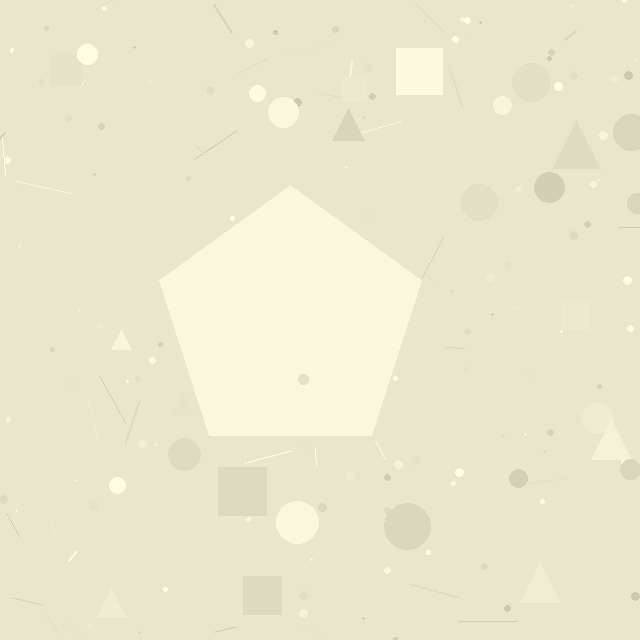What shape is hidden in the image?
A pentagon is hidden in the image.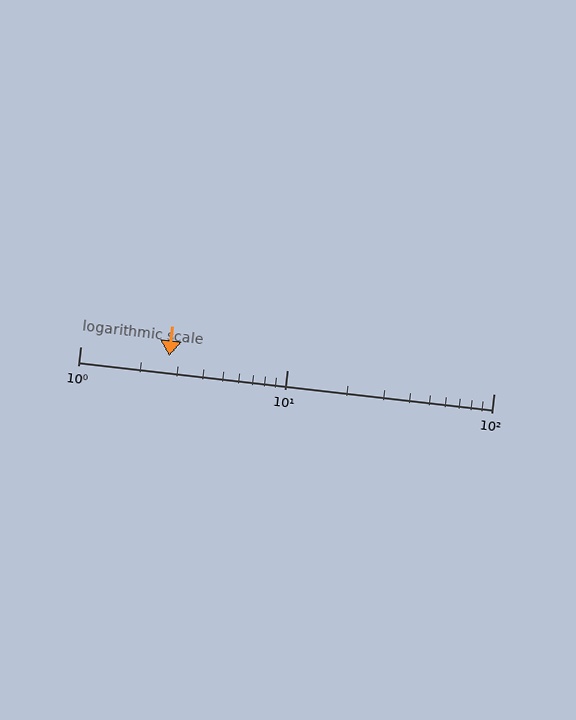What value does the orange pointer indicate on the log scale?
The pointer indicates approximately 2.7.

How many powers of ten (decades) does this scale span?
The scale spans 2 decades, from 1 to 100.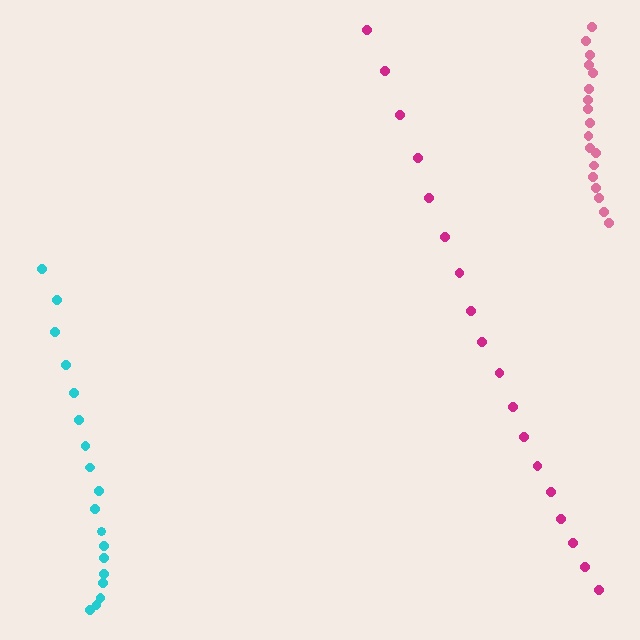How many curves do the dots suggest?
There are 3 distinct paths.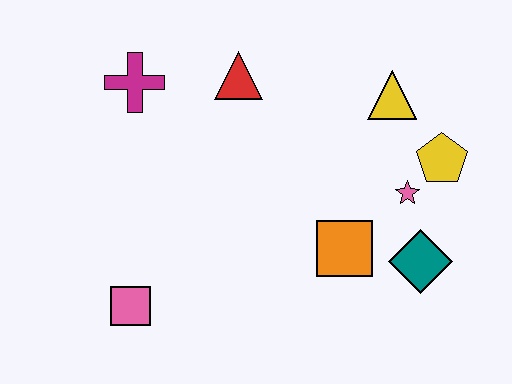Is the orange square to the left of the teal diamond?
Yes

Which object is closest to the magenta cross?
The red triangle is closest to the magenta cross.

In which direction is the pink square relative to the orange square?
The pink square is to the left of the orange square.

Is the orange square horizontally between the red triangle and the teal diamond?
Yes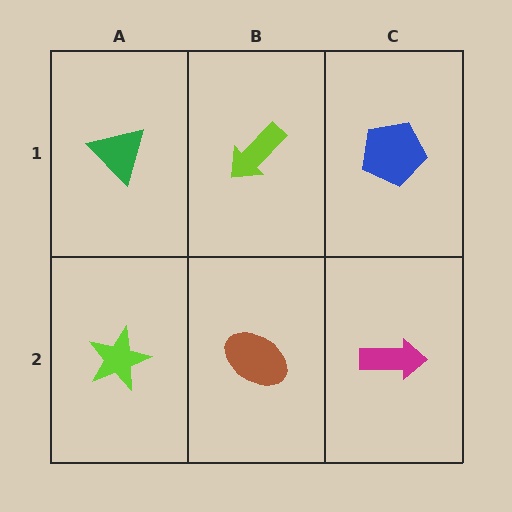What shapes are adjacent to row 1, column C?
A magenta arrow (row 2, column C), a lime arrow (row 1, column B).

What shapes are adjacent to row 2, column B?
A lime arrow (row 1, column B), a lime star (row 2, column A), a magenta arrow (row 2, column C).